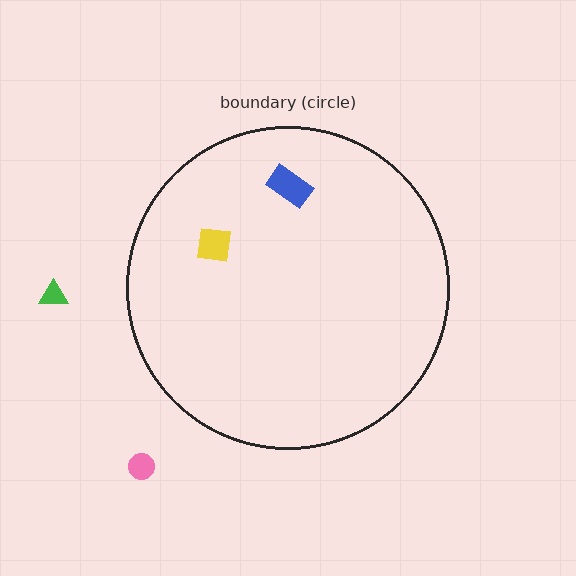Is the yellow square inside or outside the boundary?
Inside.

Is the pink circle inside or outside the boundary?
Outside.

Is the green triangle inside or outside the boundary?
Outside.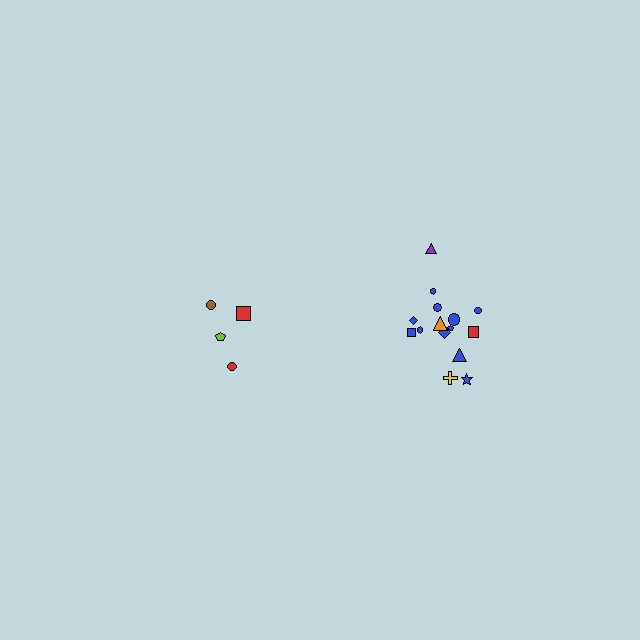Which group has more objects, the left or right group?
The right group.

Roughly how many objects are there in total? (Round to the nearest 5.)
Roughly 20 objects in total.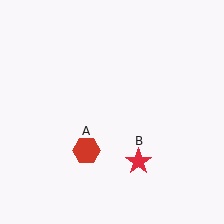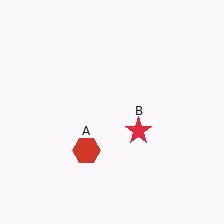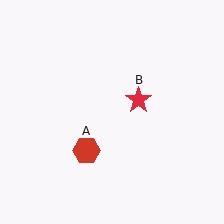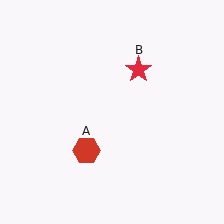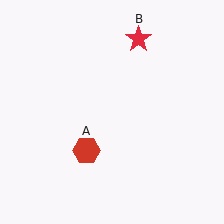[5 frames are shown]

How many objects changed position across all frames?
1 object changed position: red star (object B).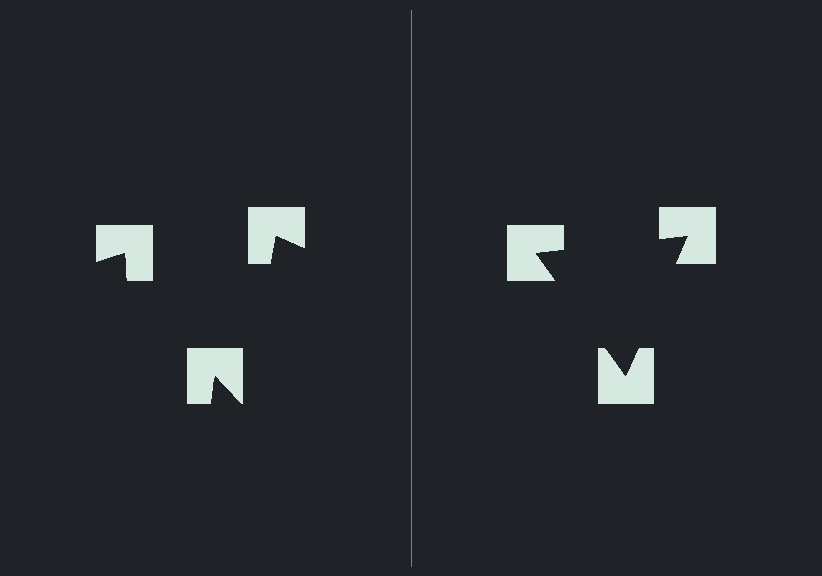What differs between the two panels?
The notched squares are positioned identically on both sides; only the wedge orientations differ. On the right they align to a triangle; on the left they are misaligned.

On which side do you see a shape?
An illusory triangle appears on the right side. On the left side the wedge cuts are rotated, so no coherent shape forms.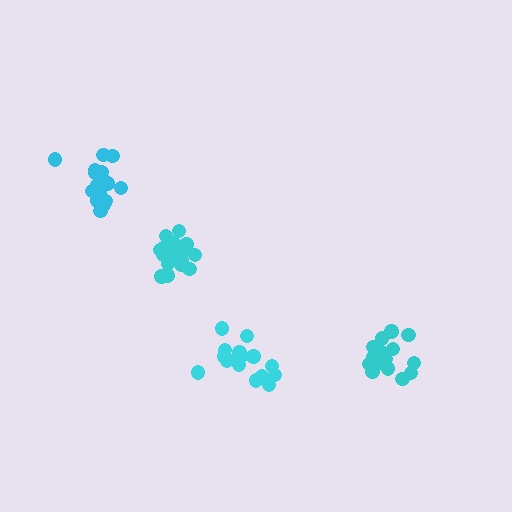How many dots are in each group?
Group 1: 16 dots, Group 2: 18 dots, Group 3: 16 dots, Group 4: 18 dots (68 total).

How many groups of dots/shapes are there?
There are 4 groups.